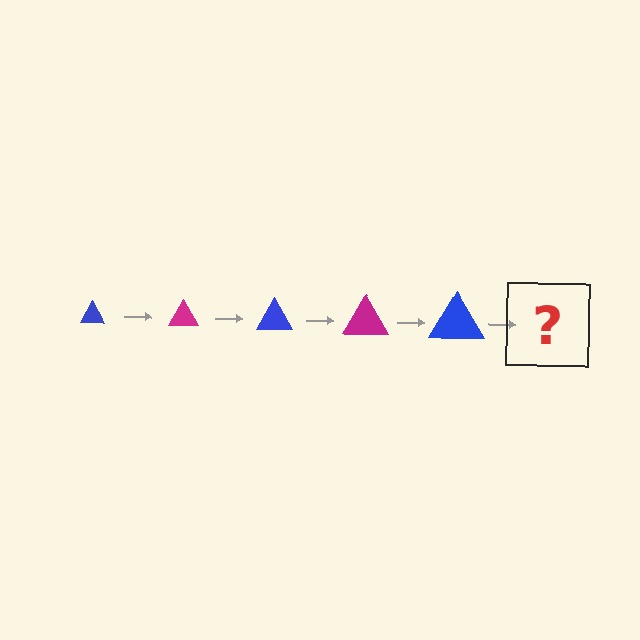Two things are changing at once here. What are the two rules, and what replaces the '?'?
The two rules are that the triangle grows larger each step and the color cycles through blue and magenta. The '?' should be a magenta triangle, larger than the previous one.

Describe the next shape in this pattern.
It should be a magenta triangle, larger than the previous one.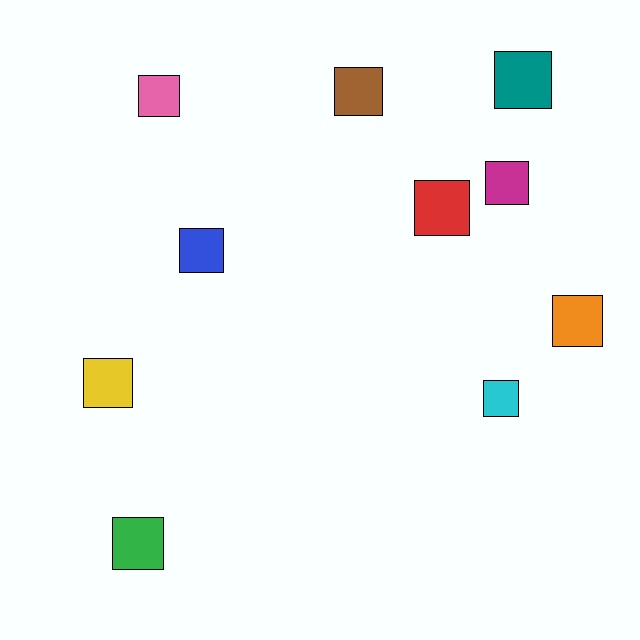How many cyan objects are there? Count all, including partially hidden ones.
There is 1 cyan object.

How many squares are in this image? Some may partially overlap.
There are 10 squares.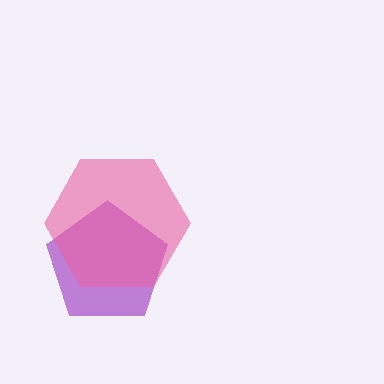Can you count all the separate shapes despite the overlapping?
Yes, there are 2 separate shapes.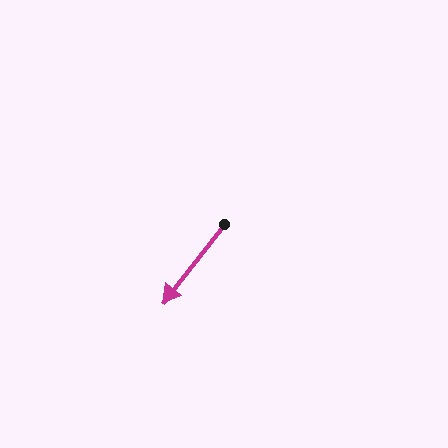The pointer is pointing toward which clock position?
Roughly 7 o'clock.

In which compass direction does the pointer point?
Southwest.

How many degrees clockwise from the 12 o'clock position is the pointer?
Approximately 218 degrees.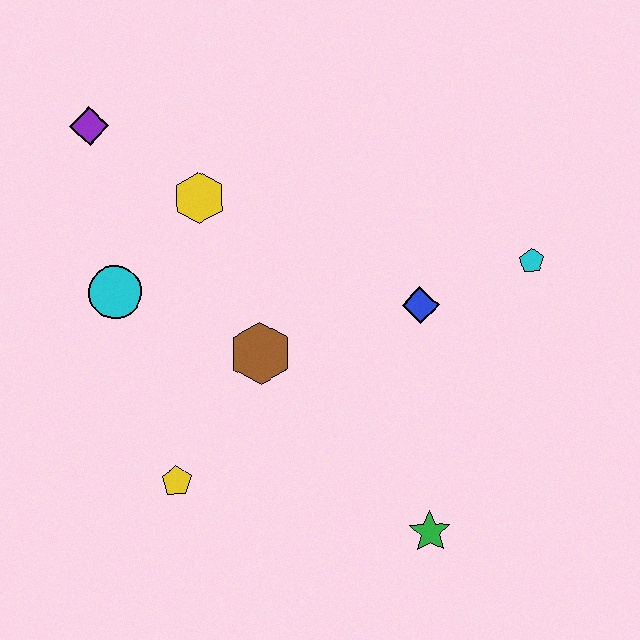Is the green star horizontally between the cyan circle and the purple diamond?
No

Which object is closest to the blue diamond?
The cyan pentagon is closest to the blue diamond.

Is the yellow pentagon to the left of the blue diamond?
Yes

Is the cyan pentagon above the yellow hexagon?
No